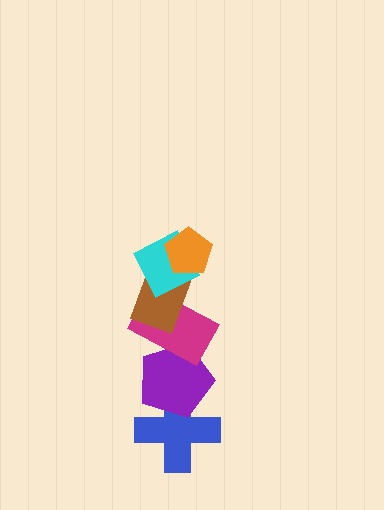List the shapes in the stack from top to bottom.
From top to bottom: the orange pentagon, the cyan diamond, the brown rectangle, the magenta rectangle, the purple pentagon, the blue cross.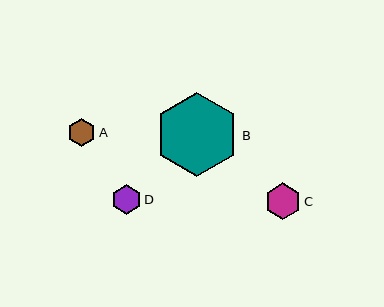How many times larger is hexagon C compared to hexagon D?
Hexagon C is approximately 1.2 times the size of hexagon D.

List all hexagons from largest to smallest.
From largest to smallest: B, C, D, A.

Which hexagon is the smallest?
Hexagon A is the smallest with a size of approximately 28 pixels.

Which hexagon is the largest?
Hexagon B is the largest with a size of approximately 84 pixels.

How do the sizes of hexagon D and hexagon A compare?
Hexagon D and hexagon A are approximately the same size.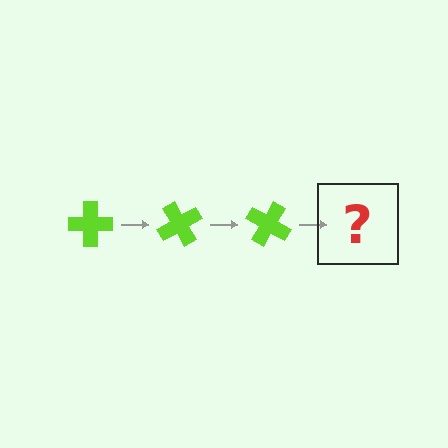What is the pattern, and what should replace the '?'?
The pattern is that the cross rotates 60 degrees each step. The '?' should be a lime cross rotated 180 degrees.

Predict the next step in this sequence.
The next step is a lime cross rotated 180 degrees.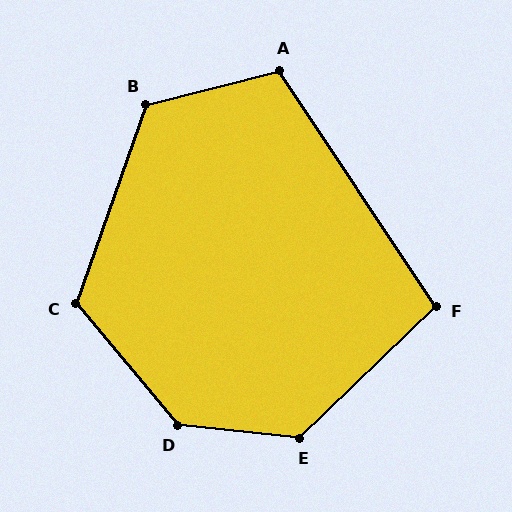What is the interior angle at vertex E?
Approximately 130 degrees (obtuse).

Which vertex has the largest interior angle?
D, at approximately 136 degrees.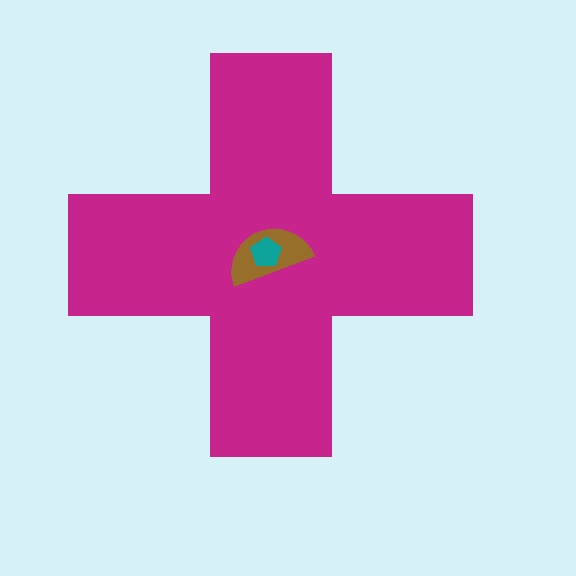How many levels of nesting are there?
3.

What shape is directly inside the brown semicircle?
The teal pentagon.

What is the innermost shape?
The teal pentagon.